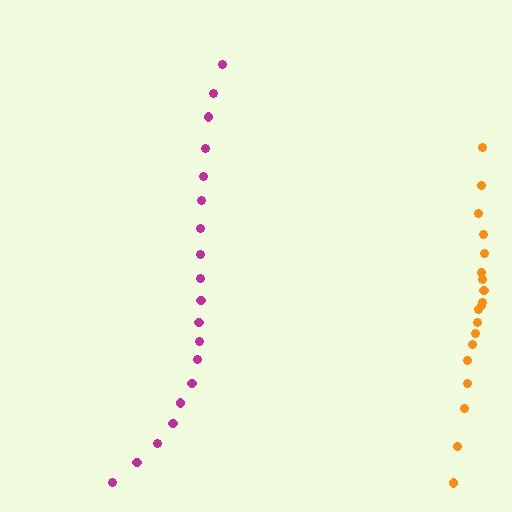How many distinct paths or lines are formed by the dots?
There are 2 distinct paths.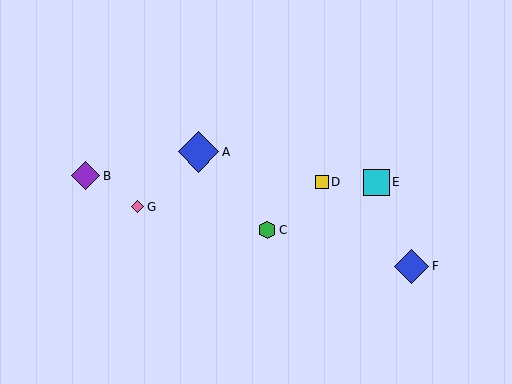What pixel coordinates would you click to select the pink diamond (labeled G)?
Click at (138, 207) to select the pink diamond G.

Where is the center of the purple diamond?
The center of the purple diamond is at (86, 176).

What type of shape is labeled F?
Shape F is a blue diamond.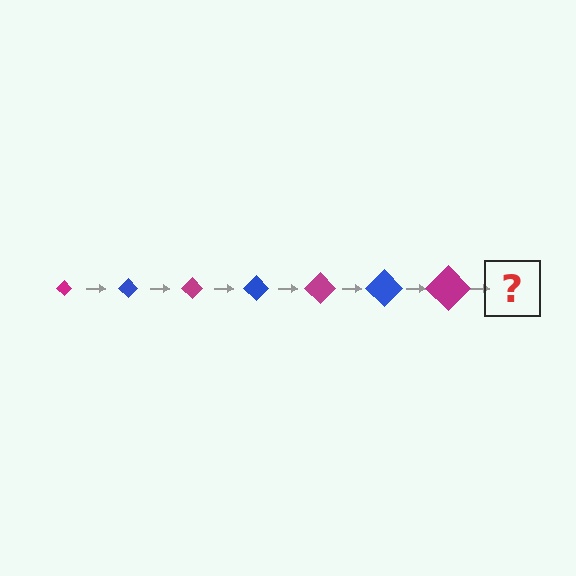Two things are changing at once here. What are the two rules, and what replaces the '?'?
The two rules are that the diamond grows larger each step and the color cycles through magenta and blue. The '?' should be a blue diamond, larger than the previous one.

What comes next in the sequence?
The next element should be a blue diamond, larger than the previous one.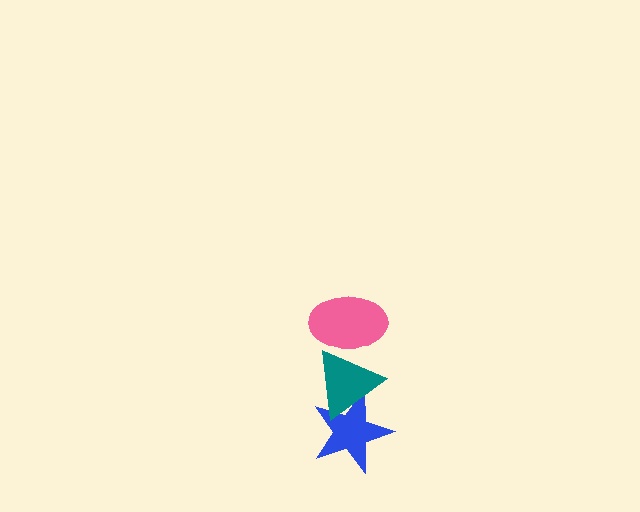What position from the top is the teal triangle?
The teal triangle is 2nd from the top.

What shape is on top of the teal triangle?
The pink ellipse is on top of the teal triangle.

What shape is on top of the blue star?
The teal triangle is on top of the blue star.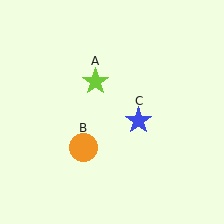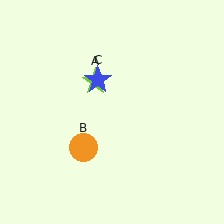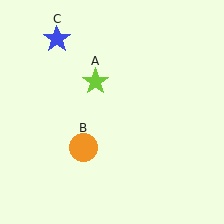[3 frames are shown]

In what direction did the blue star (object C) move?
The blue star (object C) moved up and to the left.